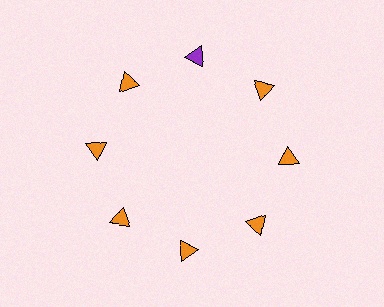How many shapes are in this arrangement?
There are 8 shapes arranged in a ring pattern.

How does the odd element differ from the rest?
It has a different color: purple instead of orange.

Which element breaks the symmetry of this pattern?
The purple triangle at roughly the 12 o'clock position breaks the symmetry. All other shapes are orange triangles.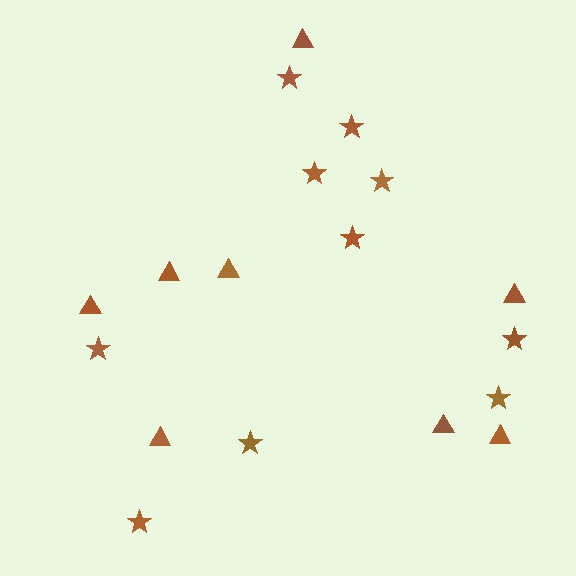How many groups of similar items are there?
There are 2 groups: one group of stars (10) and one group of triangles (8).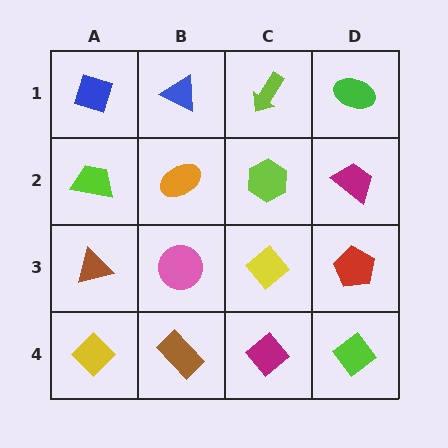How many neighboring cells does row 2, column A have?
3.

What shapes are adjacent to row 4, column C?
A yellow diamond (row 3, column C), a brown rectangle (row 4, column B), a lime diamond (row 4, column D).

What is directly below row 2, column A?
A brown triangle.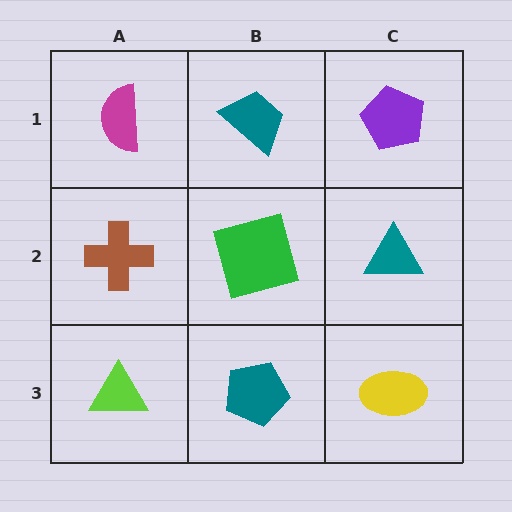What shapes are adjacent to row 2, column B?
A teal trapezoid (row 1, column B), a teal pentagon (row 3, column B), a brown cross (row 2, column A), a teal triangle (row 2, column C).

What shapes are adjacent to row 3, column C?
A teal triangle (row 2, column C), a teal pentagon (row 3, column B).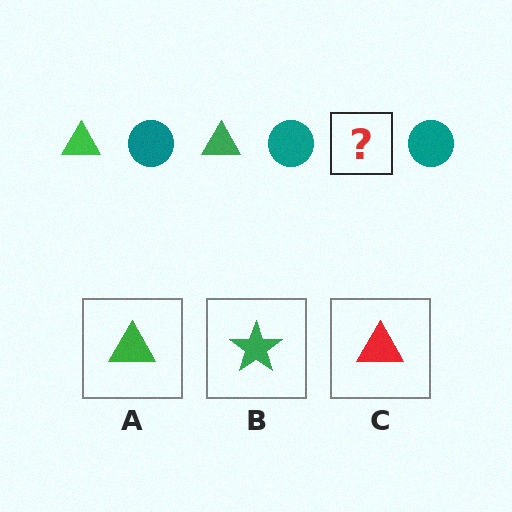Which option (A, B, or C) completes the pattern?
A.